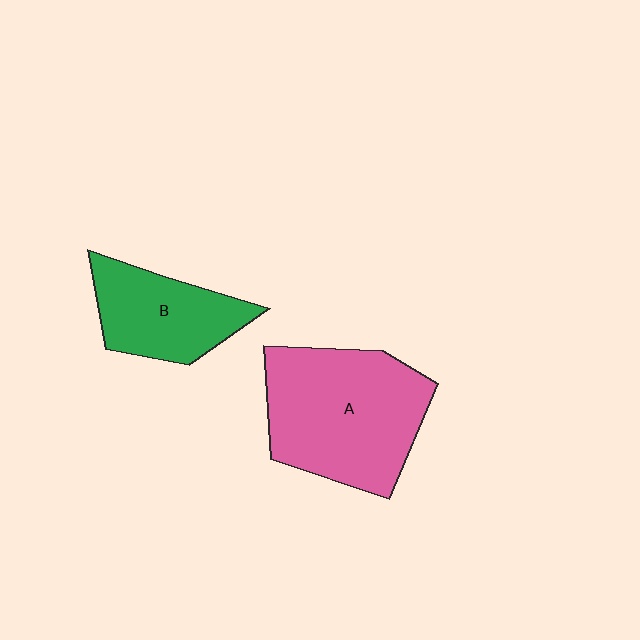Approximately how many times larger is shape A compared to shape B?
Approximately 1.7 times.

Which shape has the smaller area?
Shape B (green).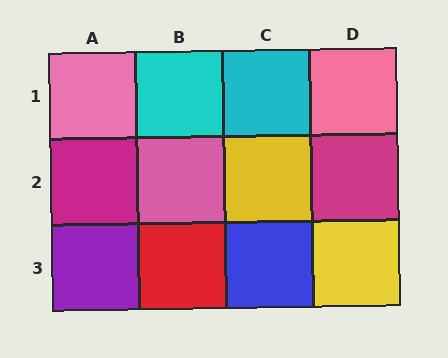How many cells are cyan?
2 cells are cyan.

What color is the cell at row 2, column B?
Pink.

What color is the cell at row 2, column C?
Yellow.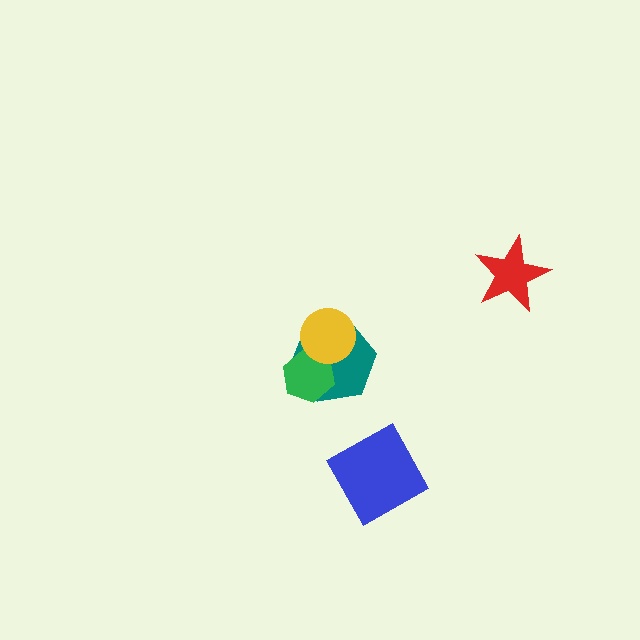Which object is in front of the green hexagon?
The yellow circle is in front of the green hexagon.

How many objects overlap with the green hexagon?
2 objects overlap with the green hexagon.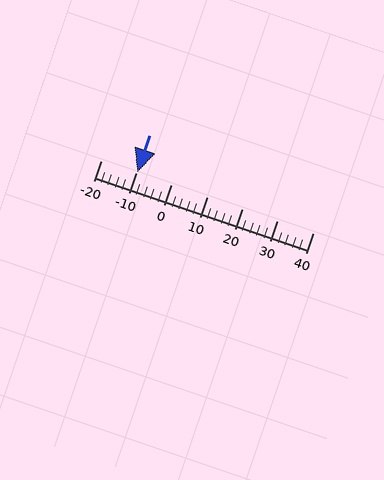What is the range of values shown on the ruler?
The ruler shows values from -20 to 40.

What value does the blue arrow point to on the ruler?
The blue arrow points to approximately -10.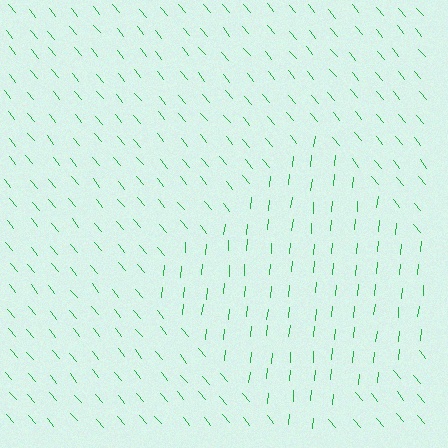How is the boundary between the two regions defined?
The boundary is defined purely by a change in line orientation (approximately 45 degrees difference). All lines are the same color and thickness.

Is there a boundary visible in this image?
Yes, there is a texture boundary formed by a change in line orientation.